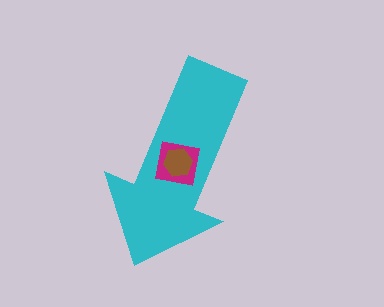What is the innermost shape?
The brown hexagon.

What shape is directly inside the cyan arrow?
The magenta square.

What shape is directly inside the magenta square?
The brown hexagon.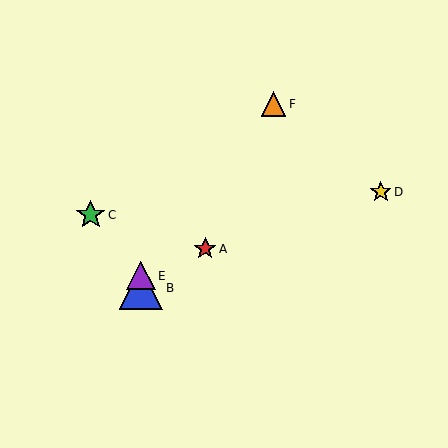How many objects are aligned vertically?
2 objects (B, E) are aligned vertically.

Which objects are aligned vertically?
Objects B, E are aligned vertically.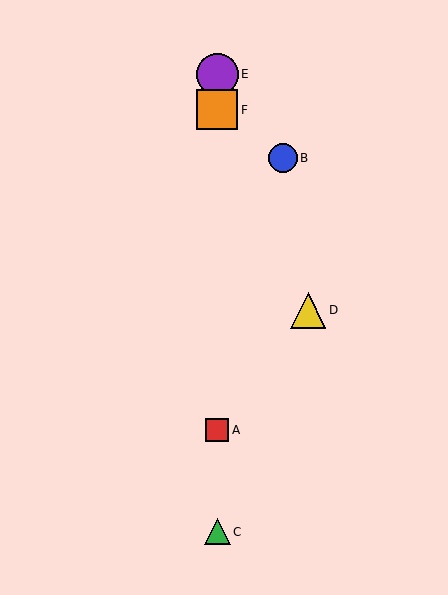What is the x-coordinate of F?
Object F is at x≈217.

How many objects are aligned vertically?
4 objects (A, C, E, F) are aligned vertically.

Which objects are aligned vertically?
Objects A, C, E, F are aligned vertically.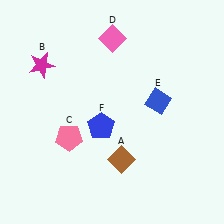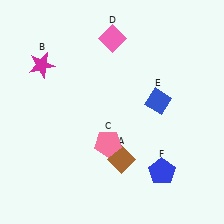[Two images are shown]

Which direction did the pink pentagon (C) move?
The pink pentagon (C) moved right.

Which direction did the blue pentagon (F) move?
The blue pentagon (F) moved right.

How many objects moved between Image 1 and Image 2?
2 objects moved between the two images.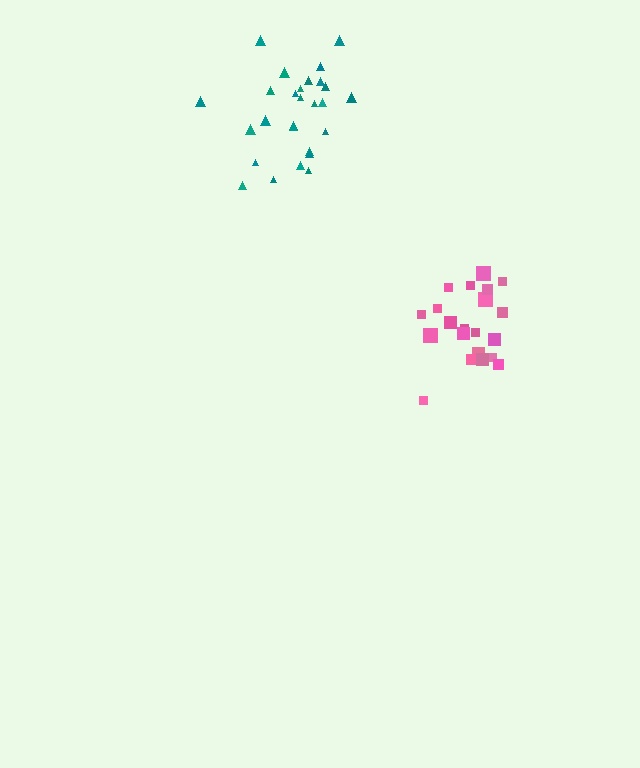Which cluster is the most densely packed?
Teal.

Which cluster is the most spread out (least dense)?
Pink.